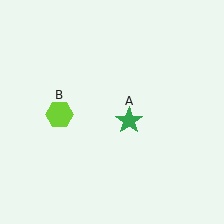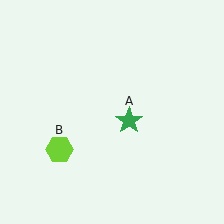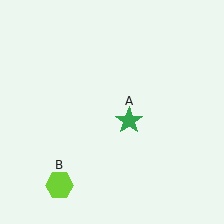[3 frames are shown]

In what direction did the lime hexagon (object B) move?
The lime hexagon (object B) moved down.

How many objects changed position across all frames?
1 object changed position: lime hexagon (object B).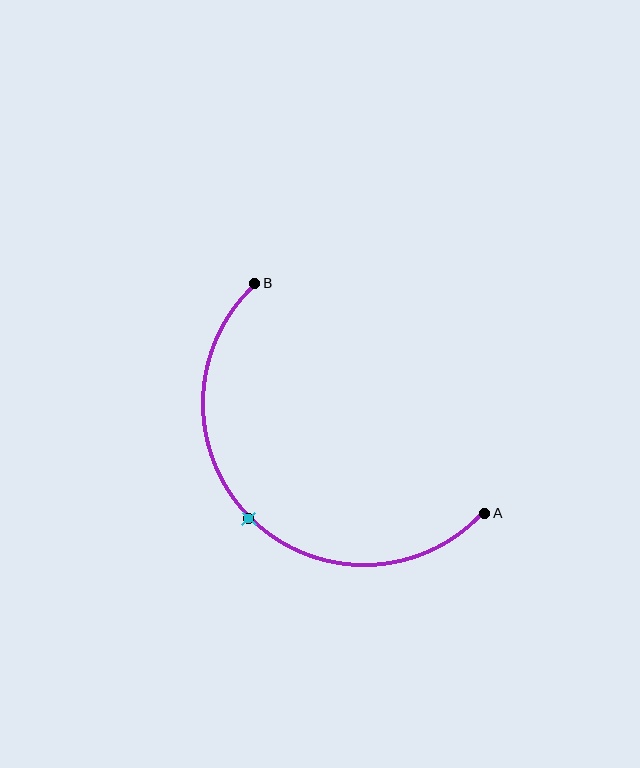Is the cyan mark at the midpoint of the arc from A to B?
Yes. The cyan mark lies on the arc at equal arc-length from both A and B — it is the arc midpoint.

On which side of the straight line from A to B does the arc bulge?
The arc bulges below and to the left of the straight line connecting A and B.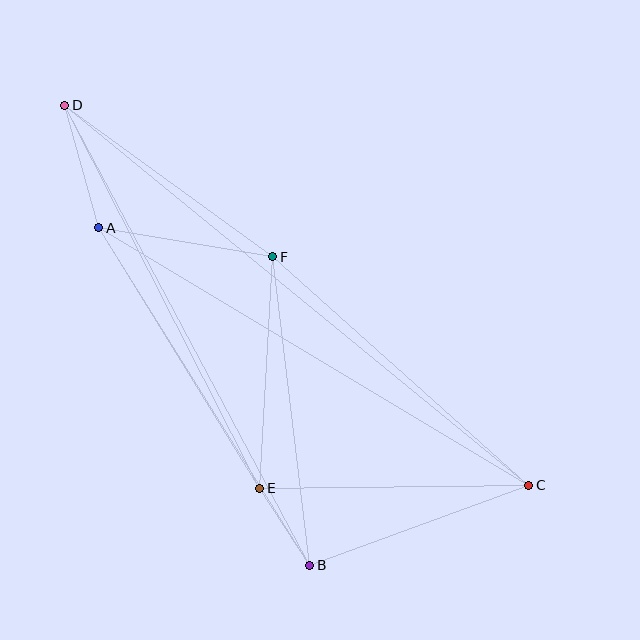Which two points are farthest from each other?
Points C and D are farthest from each other.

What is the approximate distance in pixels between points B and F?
The distance between B and F is approximately 311 pixels.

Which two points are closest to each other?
Points B and E are closest to each other.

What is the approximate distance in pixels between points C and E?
The distance between C and E is approximately 269 pixels.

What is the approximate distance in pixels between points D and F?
The distance between D and F is approximately 257 pixels.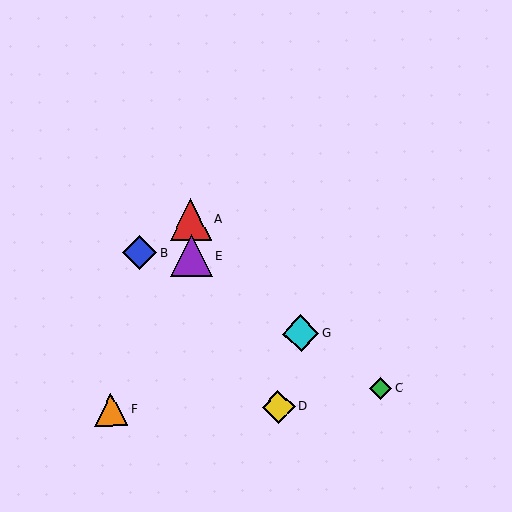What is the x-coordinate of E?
Object E is at x≈191.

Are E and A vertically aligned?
Yes, both are at x≈191.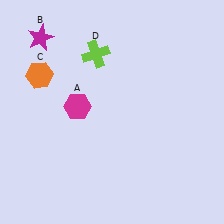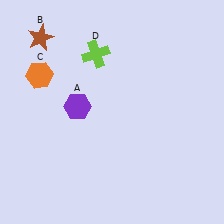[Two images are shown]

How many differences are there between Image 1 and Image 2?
There are 2 differences between the two images.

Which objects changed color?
A changed from magenta to purple. B changed from magenta to brown.